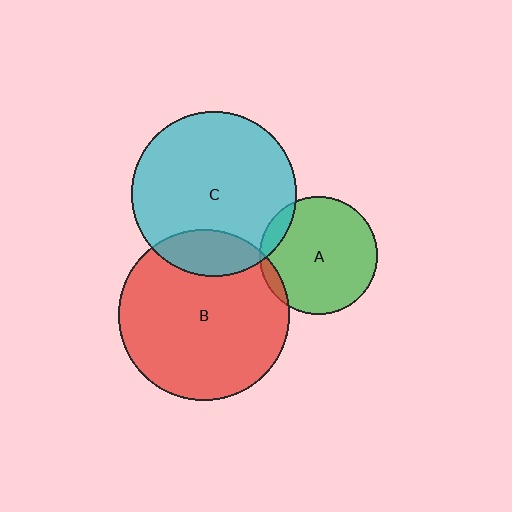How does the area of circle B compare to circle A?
Approximately 2.1 times.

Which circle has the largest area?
Circle B (red).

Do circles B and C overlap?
Yes.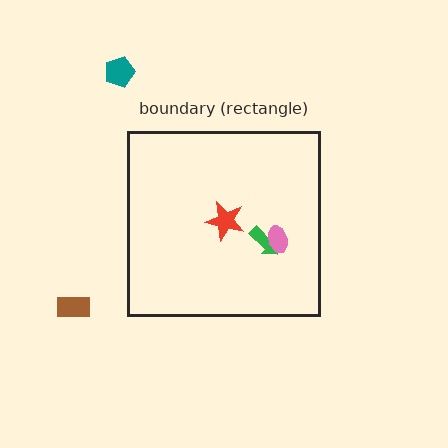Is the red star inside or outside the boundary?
Inside.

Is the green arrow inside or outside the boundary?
Inside.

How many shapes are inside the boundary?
3 inside, 2 outside.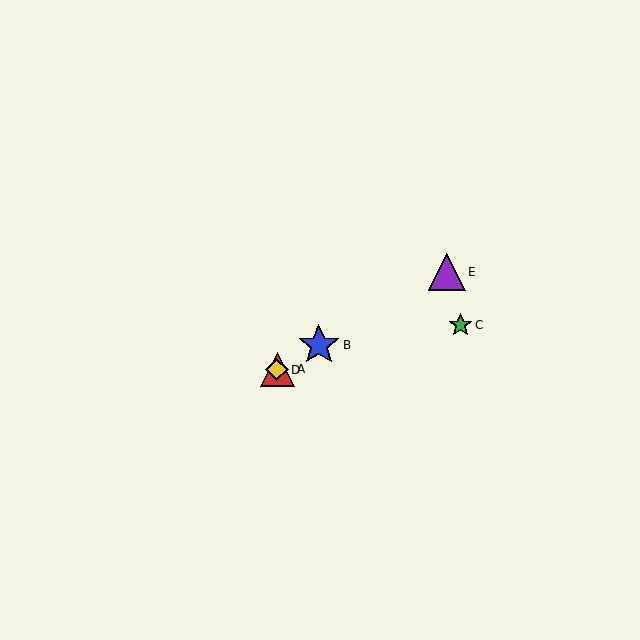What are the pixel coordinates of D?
Object D is at (277, 370).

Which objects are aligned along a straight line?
Objects A, B, D, E are aligned along a straight line.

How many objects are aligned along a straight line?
4 objects (A, B, D, E) are aligned along a straight line.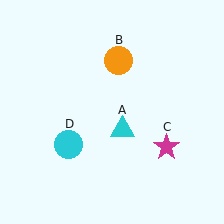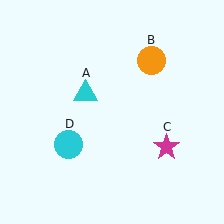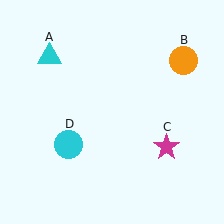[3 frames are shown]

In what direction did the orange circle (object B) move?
The orange circle (object B) moved right.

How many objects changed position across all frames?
2 objects changed position: cyan triangle (object A), orange circle (object B).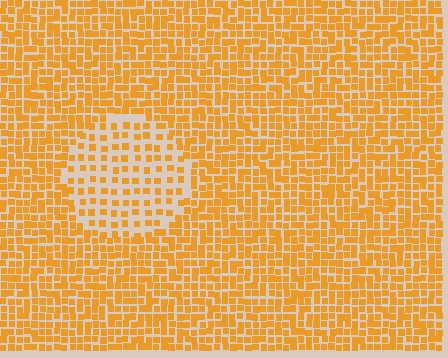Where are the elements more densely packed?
The elements are more densely packed outside the circle boundary.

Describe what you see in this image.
The image contains small orange elements arranged at two different densities. A circle-shaped region is visible where the elements are less densely packed than the surrounding area.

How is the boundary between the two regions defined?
The boundary is defined by a change in element density (approximately 2.0x ratio). All elements are the same color, size, and shape.